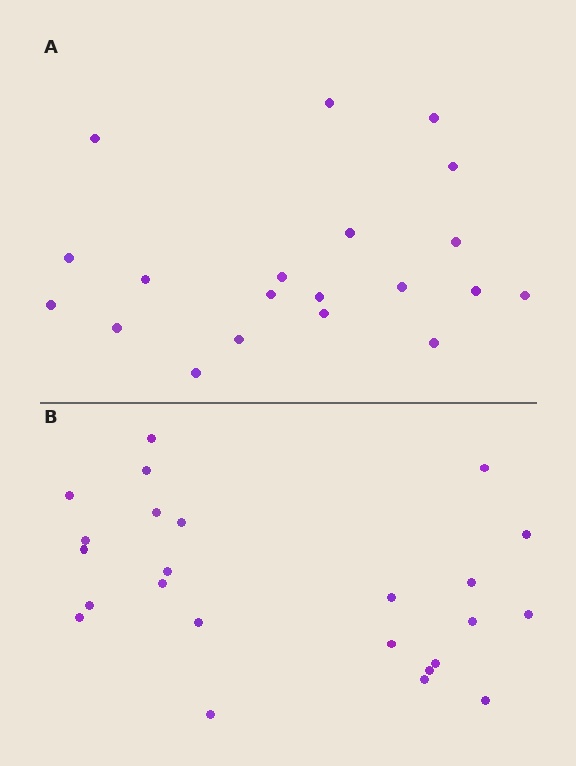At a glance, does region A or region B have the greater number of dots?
Region B (the bottom region) has more dots.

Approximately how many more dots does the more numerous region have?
Region B has about 4 more dots than region A.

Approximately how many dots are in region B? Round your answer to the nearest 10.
About 20 dots. (The exact count is 24, which rounds to 20.)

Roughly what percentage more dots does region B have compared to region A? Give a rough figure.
About 20% more.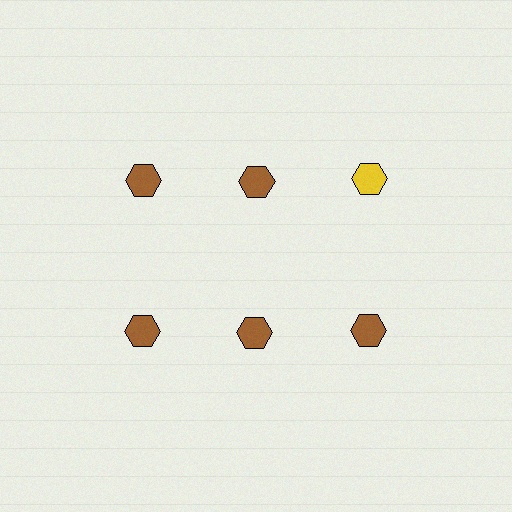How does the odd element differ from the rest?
It has a different color: yellow instead of brown.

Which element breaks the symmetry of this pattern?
The yellow hexagon in the top row, center column breaks the symmetry. All other shapes are brown hexagons.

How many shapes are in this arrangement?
There are 6 shapes arranged in a grid pattern.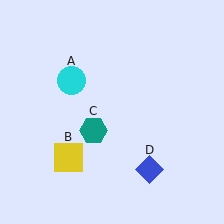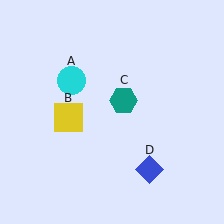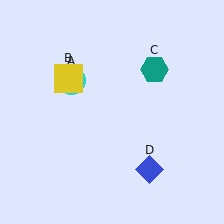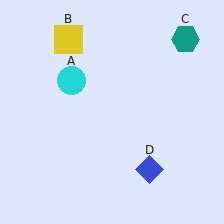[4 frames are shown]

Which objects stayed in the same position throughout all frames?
Cyan circle (object A) and blue diamond (object D) remained stationary.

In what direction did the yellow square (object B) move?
The yellow square (object B) moved up.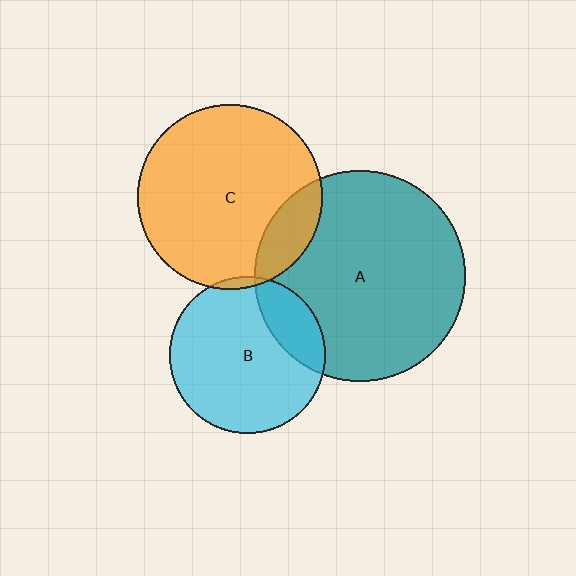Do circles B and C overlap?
Yes.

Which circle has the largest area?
Circle A (teal).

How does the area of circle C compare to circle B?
Approximately 1.4 times.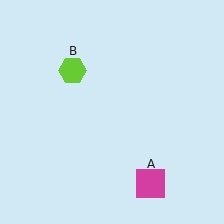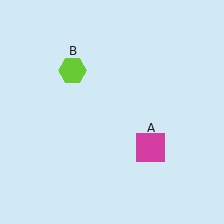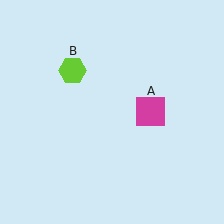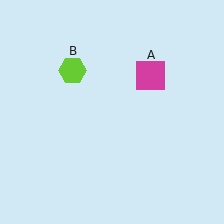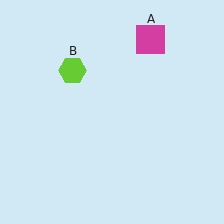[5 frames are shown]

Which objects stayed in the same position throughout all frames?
Lime hexagon (object B) remained stationary.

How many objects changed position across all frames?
1 object changed position: magenta square (object A).